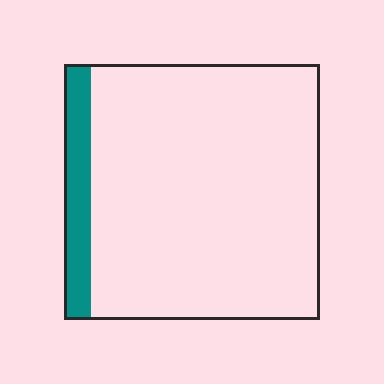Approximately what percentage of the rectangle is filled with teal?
Approximately 10%.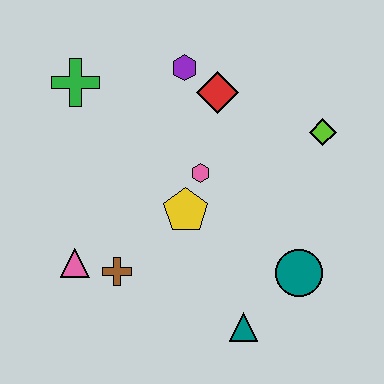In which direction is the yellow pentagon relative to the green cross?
The yellow pentagon is below the green cross.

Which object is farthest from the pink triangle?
The lime diamond is farthest from the pink triangle.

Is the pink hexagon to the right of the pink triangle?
Yes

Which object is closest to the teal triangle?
The teal circle is closest to the teal triangle.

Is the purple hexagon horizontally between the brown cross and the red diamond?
Yes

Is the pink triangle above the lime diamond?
No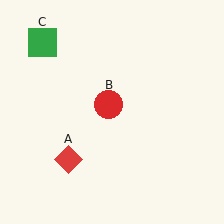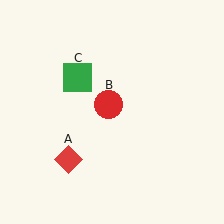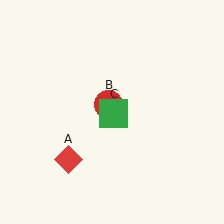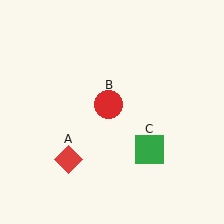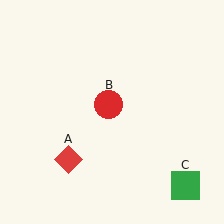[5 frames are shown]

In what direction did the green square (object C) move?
The green square (object C) moved down and to the right.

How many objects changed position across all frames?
1 object changed position: green square (object C).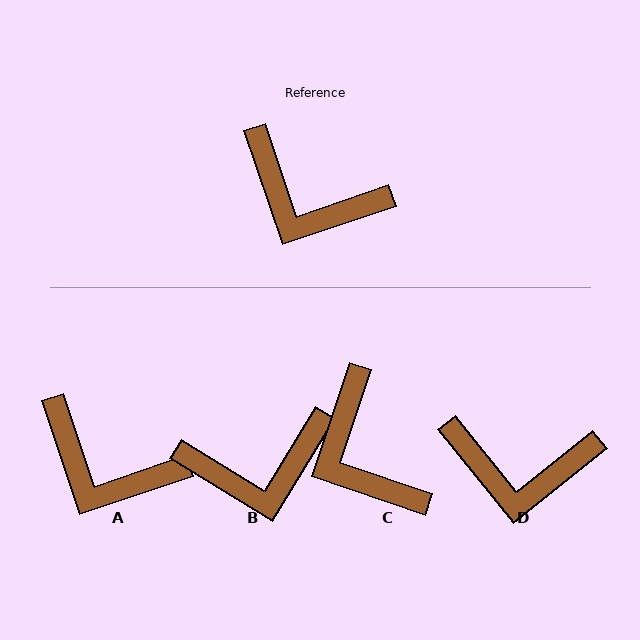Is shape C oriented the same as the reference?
No, it is off by about 37 degrees.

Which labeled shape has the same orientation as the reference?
A.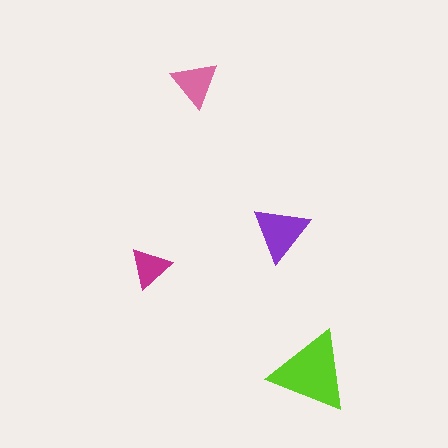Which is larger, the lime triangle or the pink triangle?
The lime one.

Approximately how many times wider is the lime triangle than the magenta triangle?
About 2 times wider.